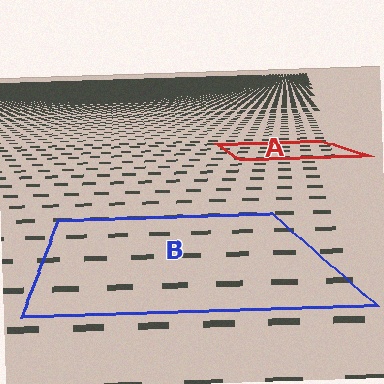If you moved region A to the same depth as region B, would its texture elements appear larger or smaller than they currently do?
They would appear larger. At a closer depth, the same texture elements are projected at a bigger on-screen size.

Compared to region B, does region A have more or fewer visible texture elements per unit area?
Region A has more texture elements per unit area — they are packed more densely because it is farther away.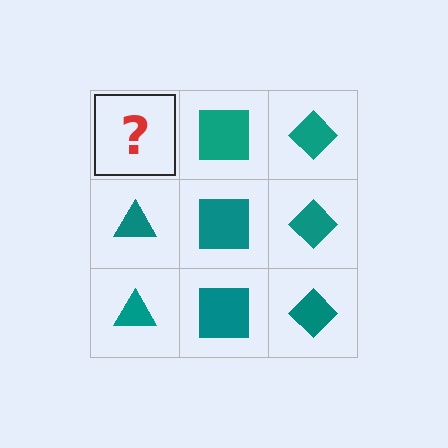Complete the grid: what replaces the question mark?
The question mark should be replaced with a teal triangle.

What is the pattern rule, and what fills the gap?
The rule is that each column has a consistent shape. The gap should be filled with a teal triangle.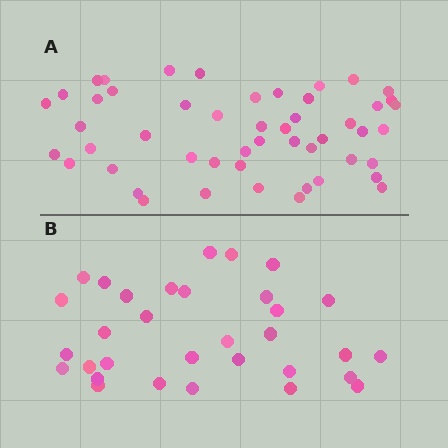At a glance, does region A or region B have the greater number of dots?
Region A (the top region) has more dots.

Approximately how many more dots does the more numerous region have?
Region A has approximately 20 more dots than region B.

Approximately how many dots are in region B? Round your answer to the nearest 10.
About 30 dots. (The exact count is 32, which rounds to 30.)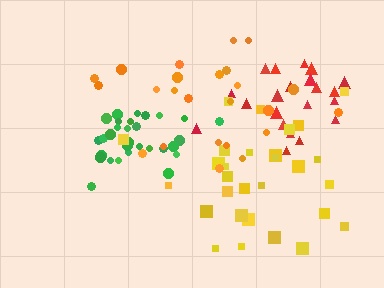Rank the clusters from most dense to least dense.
green, red, orange, yellow.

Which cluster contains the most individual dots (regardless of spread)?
Green (31).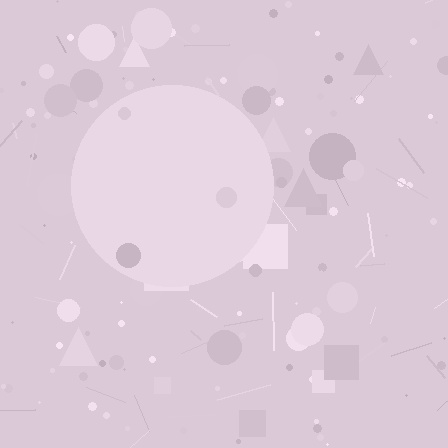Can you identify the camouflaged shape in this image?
The camouflaged shape is a circle.